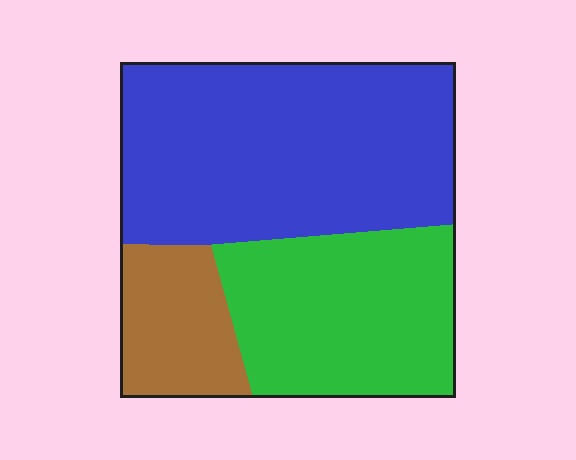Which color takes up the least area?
Brown, at roughly 15%.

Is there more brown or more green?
Green.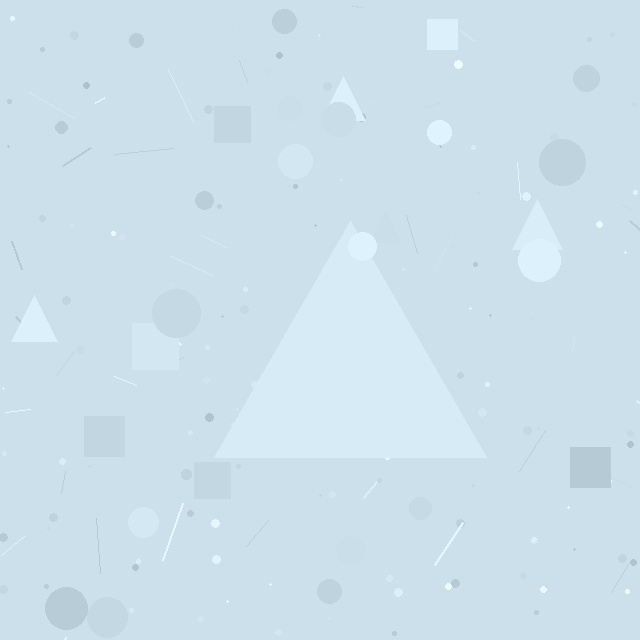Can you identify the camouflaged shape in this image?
The camouflaged shape is a triangle.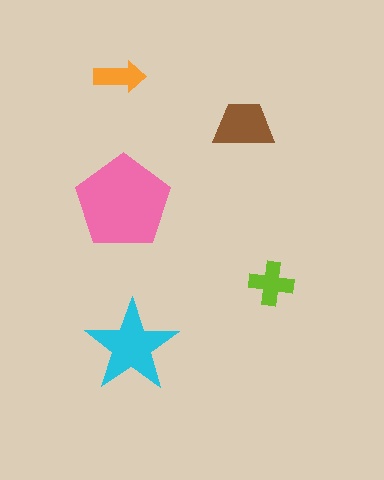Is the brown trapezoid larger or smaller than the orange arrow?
Larger.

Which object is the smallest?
The orange arrow.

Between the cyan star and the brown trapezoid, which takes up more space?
The cyan star.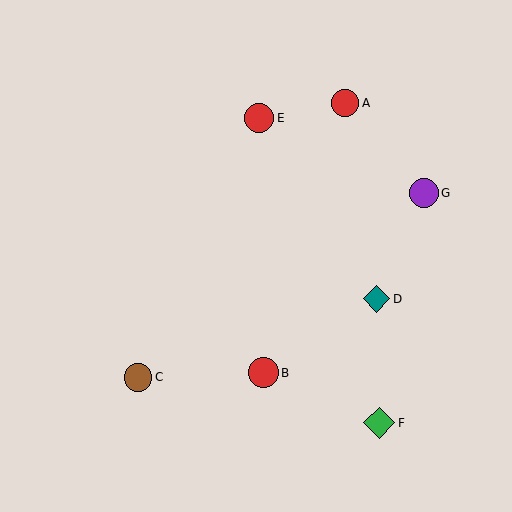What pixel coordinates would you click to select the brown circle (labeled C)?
Click at (138, 377) to select the brown circle C.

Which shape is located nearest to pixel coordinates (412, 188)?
The purple circle (labeled G) at (424, 193) is nearest to that location.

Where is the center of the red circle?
The center of the red circle is at (264, 373).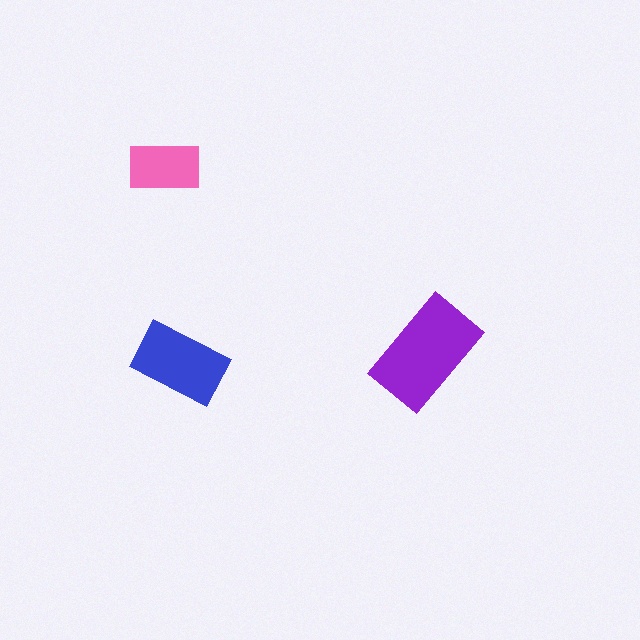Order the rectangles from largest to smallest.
the purple one, the blue one, the pink one.